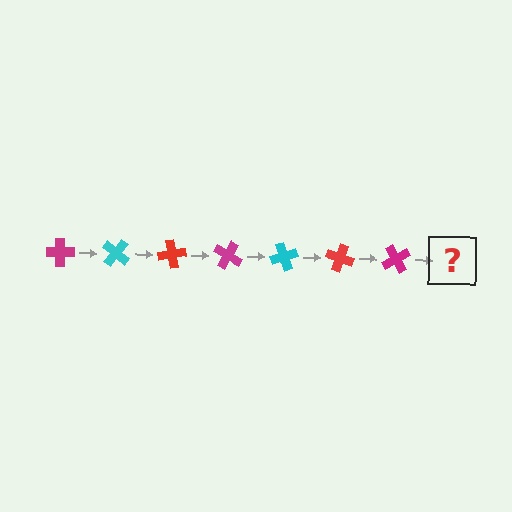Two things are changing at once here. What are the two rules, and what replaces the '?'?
The two rules are that it rotates 40 degrees each step and the color cycles through magenta, cyan, and red. The '?' should be a cyan cross, rotated 280 degrees from the start.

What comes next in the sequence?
The next element should be a cyan cross, rotated 280 degrees from the start.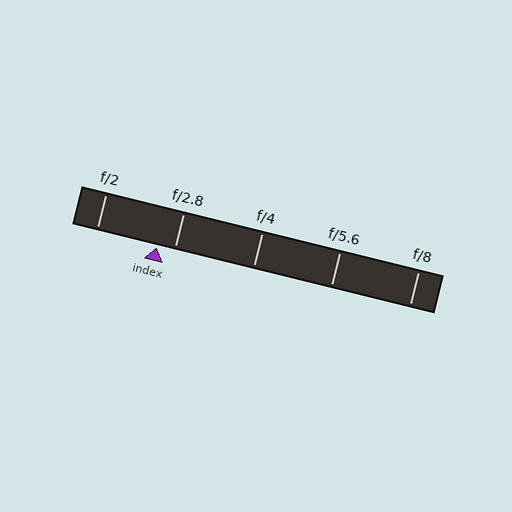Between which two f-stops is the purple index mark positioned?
The index mark is between f/2 and f/2.8.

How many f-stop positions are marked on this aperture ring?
There are 5 f-stop positions marked.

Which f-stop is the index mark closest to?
The index mark is closest to f/2.8.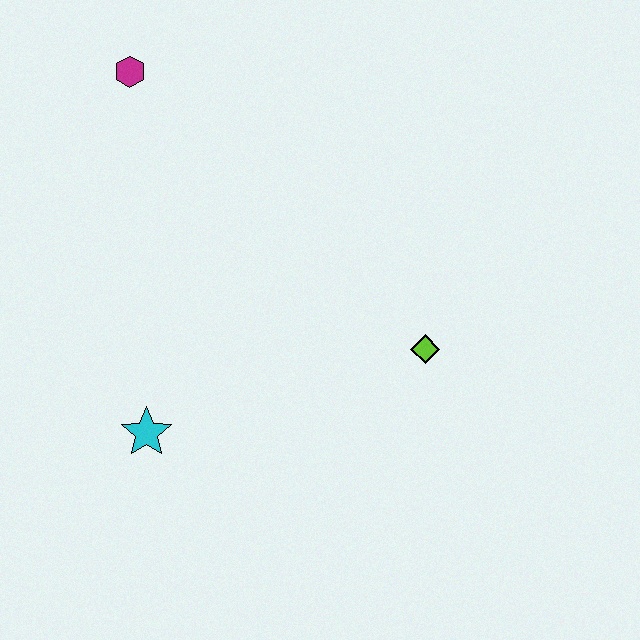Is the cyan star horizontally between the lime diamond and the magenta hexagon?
Yes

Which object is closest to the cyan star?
The lime diamond is closest to the cyan star.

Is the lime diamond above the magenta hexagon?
No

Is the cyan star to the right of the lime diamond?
No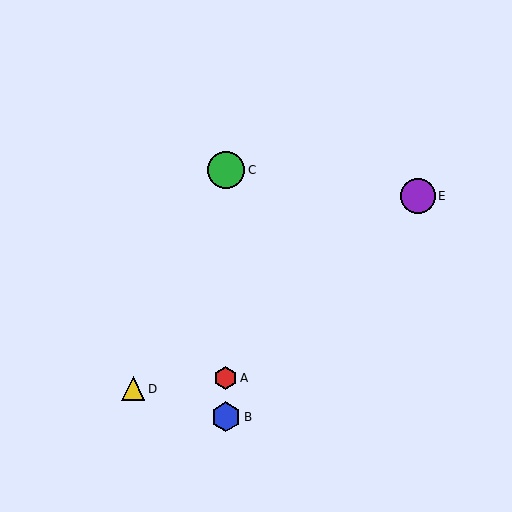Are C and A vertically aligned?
Yes, both are at x≈226.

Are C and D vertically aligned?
No, C is at x≈226 and D is at x≈133.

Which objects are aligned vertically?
Objects A, B, C are aligned vertically.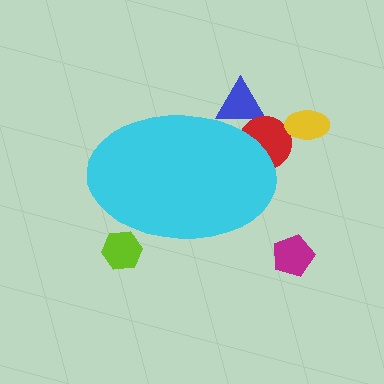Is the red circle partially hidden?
Yes, the red circle is partially hidden behind the cyan ellipse.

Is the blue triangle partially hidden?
Yes, the blue triangle is partially hidden behind the cyan ellipse.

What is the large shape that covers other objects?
A cyan ellipse.